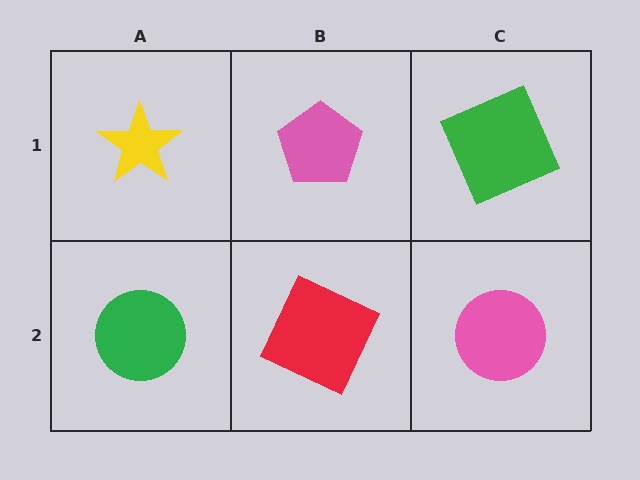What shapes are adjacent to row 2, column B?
A pink pentagon (row 1, column B), a green circle (row 2, column A), a pink circle (row 2, column C).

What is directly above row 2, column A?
A yellow star.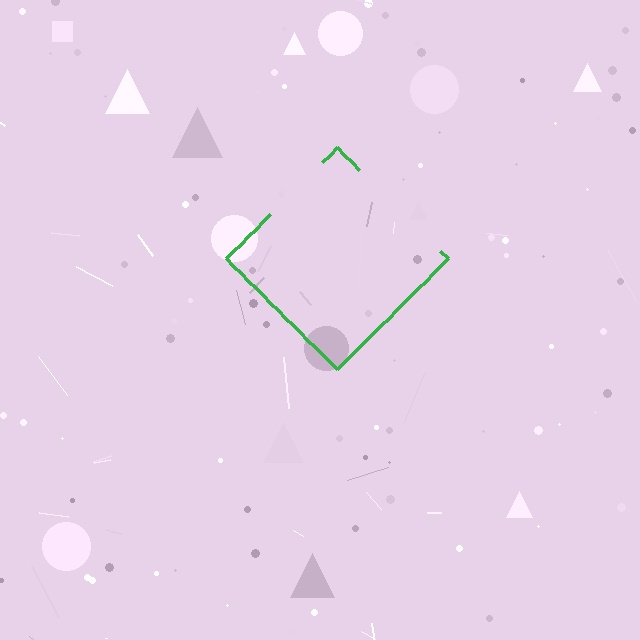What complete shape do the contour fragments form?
The contour fragments form a diamond.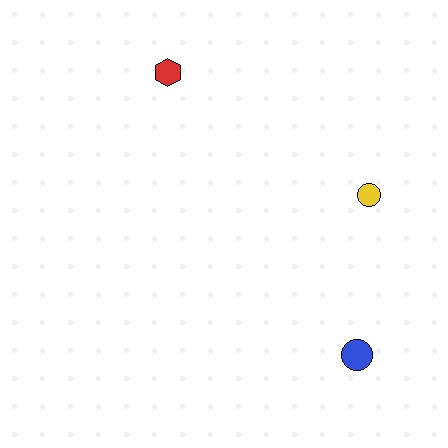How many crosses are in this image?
There are no crosses.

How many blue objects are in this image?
There is 1 blue object.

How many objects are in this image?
There are 3 objects.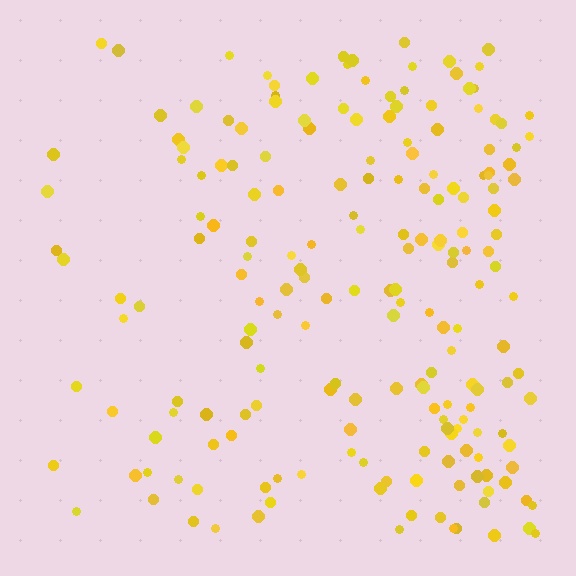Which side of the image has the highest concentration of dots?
The right.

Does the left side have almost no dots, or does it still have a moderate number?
Still a moderate number, just noticeably fewer than the right.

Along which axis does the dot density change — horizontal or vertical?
Horizontal.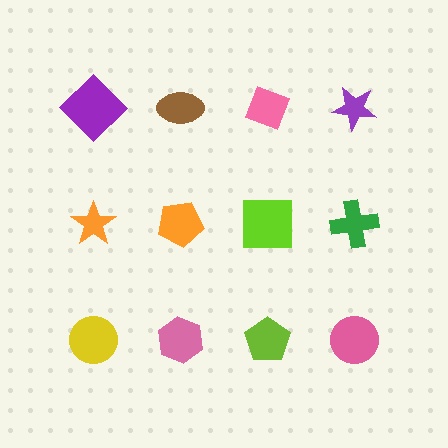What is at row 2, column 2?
An orange pentagon.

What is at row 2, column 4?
A green cross.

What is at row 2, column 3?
A lime square.